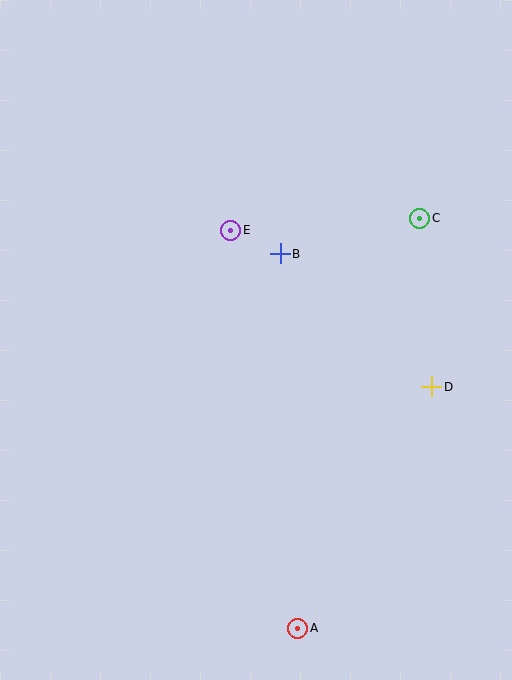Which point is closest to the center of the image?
Point B at (280, 254) is closest to the center.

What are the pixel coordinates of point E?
Point E is at (231, 230).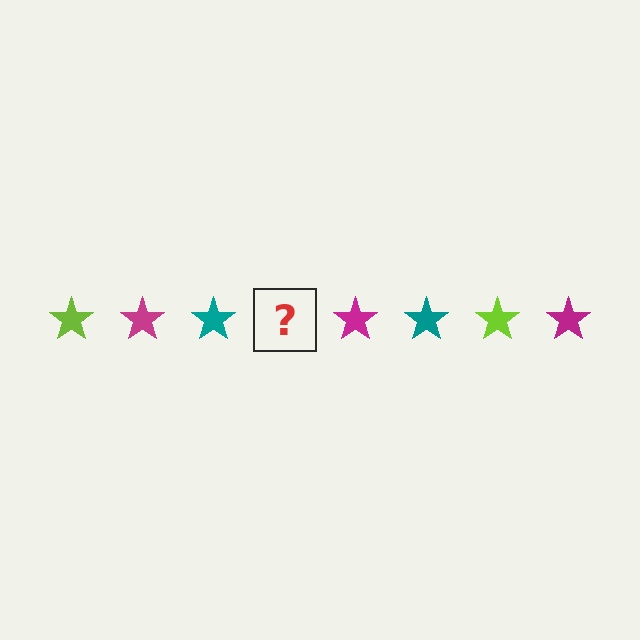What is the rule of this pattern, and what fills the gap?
The rule is that the pattern cycles through lime, magenta, teal stars. The gap should be filled with a lime star.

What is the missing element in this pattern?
The missing element is a lime star.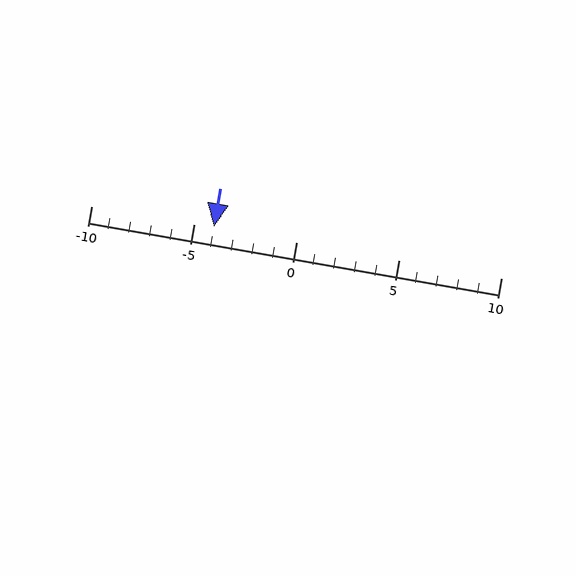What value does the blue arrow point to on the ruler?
The blue arrow points to approximately -4.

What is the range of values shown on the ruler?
The ruler shows values from -10 to 10.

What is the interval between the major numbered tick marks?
The major tick marks are spaced 5 units apart.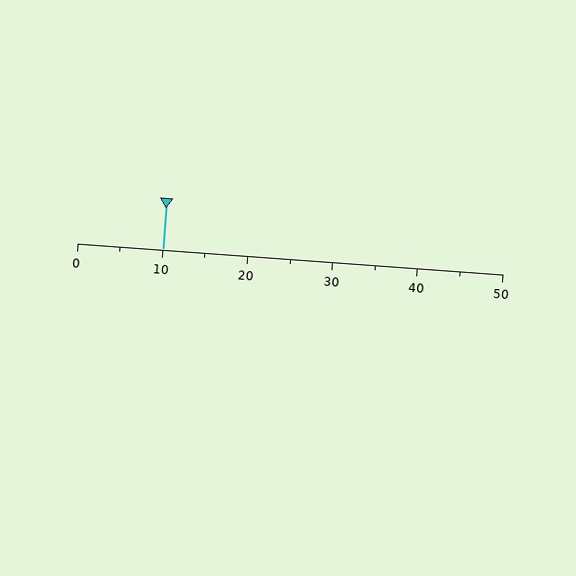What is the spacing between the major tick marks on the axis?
The major ticks are spaced 10 apart.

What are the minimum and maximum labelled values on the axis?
The axis runs from 0 to 50.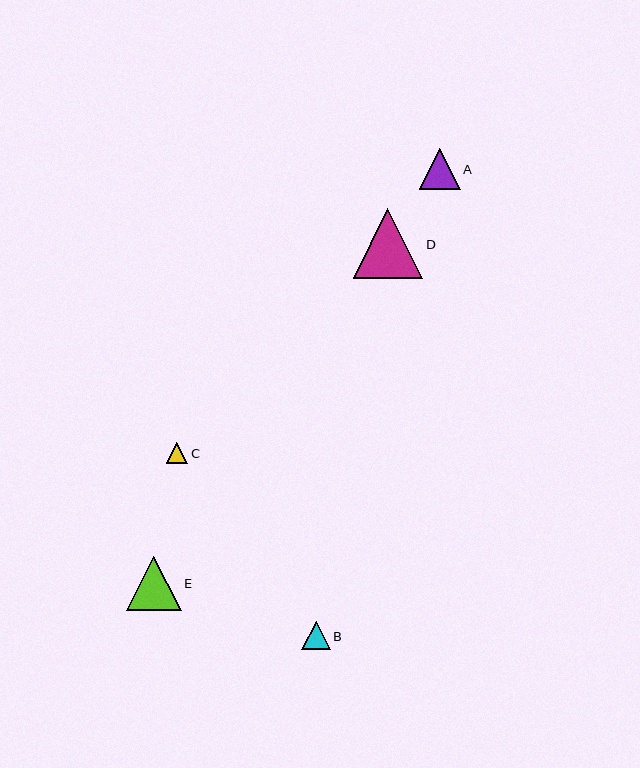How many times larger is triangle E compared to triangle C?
Triangle E is approximately 2.5 times the size of triangle C.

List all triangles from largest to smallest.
From largest to smallest: D, E, A, B, C.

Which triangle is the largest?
Triangle D is the largest with a size of approximately 70 pixels.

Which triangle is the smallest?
Triangle C is the smallest with a size of approximately 21 pixels.